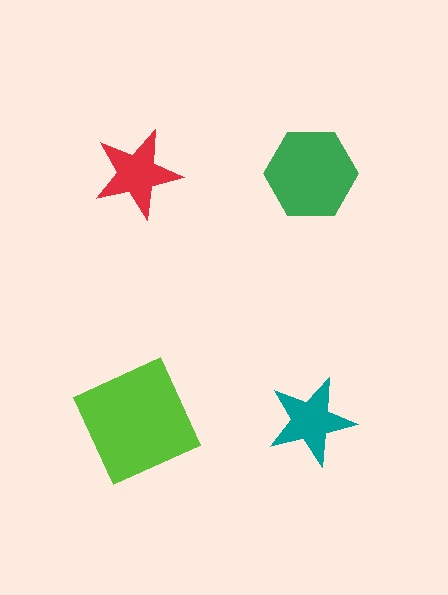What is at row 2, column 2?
A teal star.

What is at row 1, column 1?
A red star.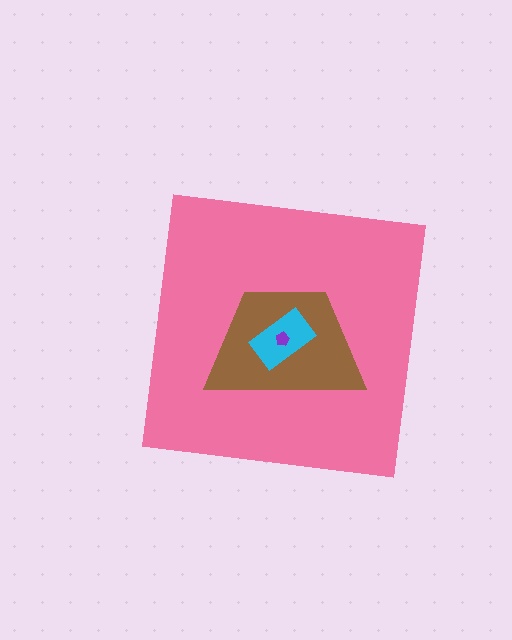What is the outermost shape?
The pink square.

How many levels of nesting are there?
4.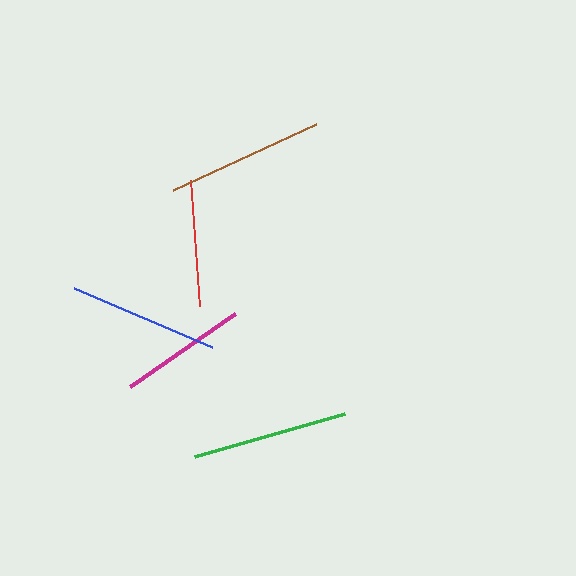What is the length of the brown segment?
The brown segment is approximately 158 pixels long.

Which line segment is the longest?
The brown line is the longest at approximately 158 pixels.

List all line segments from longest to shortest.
From longest to shortest: brown, green, blue, magenta, red.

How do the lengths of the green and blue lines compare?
The green and blue lines are approximately the same length.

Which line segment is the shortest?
The red line is the shortest at approximately 127 pixels.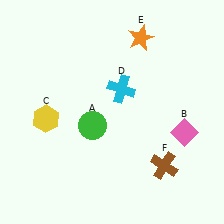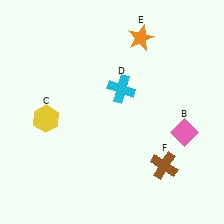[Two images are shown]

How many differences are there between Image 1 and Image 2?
There is 1 difference between the two images.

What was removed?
The green circle (A) was removed in Image 2.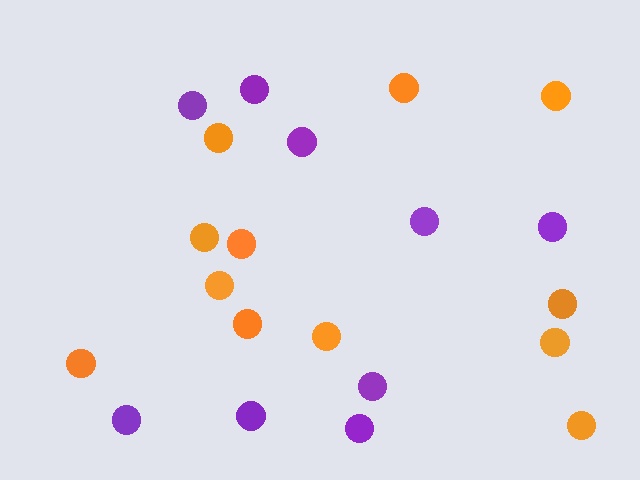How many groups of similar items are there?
There are 2 groups: one group of orange circles (12) and one group of purple circles (9).